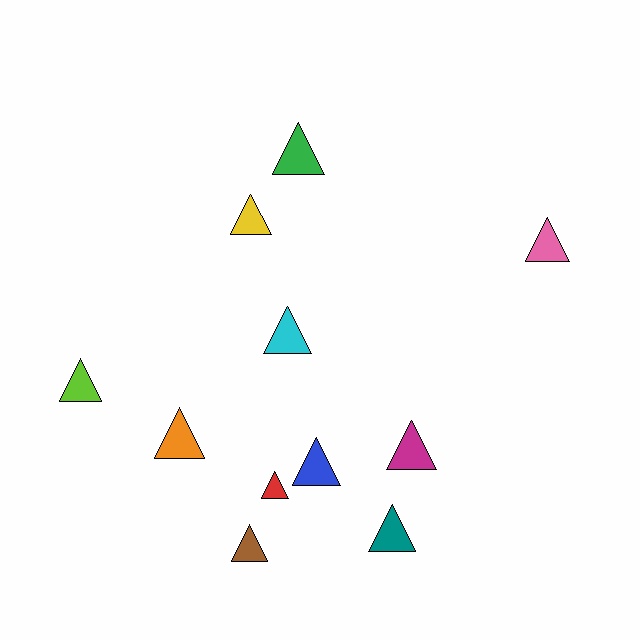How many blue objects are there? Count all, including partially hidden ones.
There is 1 blue object.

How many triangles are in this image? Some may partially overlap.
There are 11 triangles.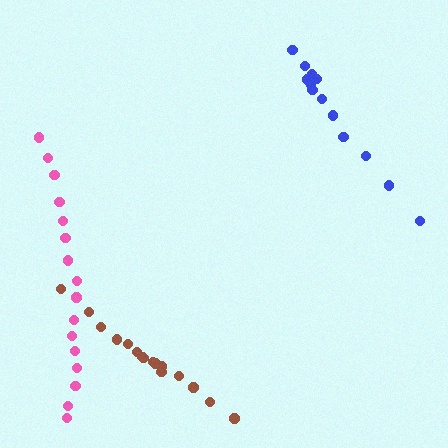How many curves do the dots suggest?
There are 3 distinct paths.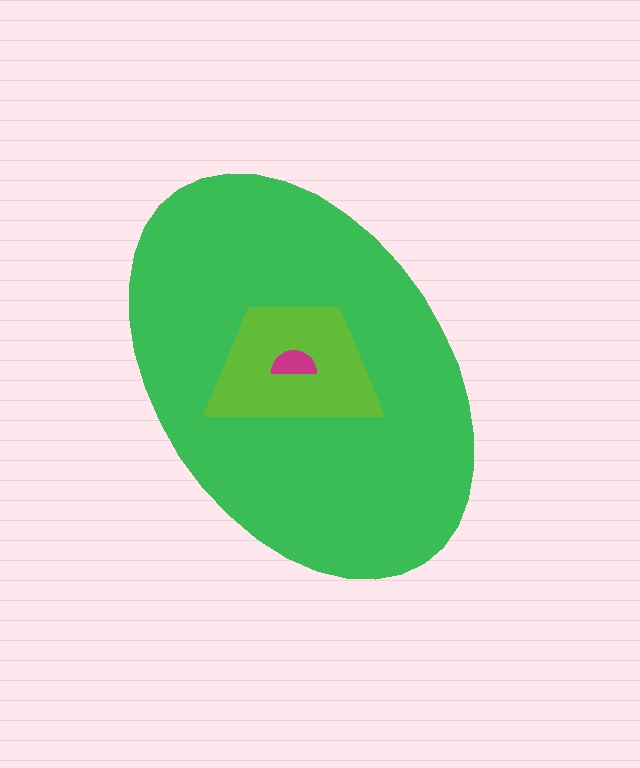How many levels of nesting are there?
3.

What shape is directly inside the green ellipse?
The lime trapezoid.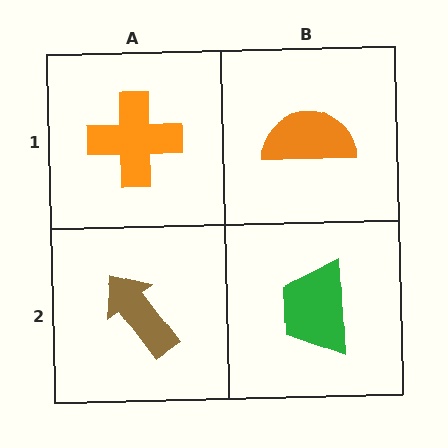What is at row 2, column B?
A green trapezoid.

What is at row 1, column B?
An orange semicircle.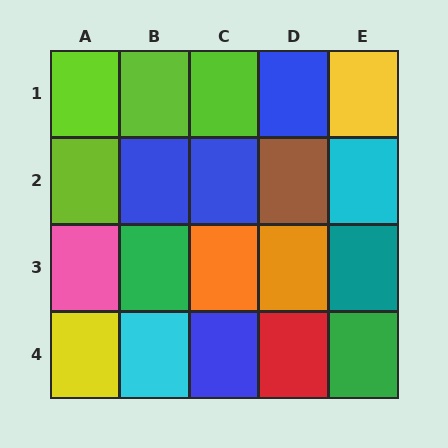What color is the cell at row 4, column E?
Green.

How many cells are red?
1 cell is red.